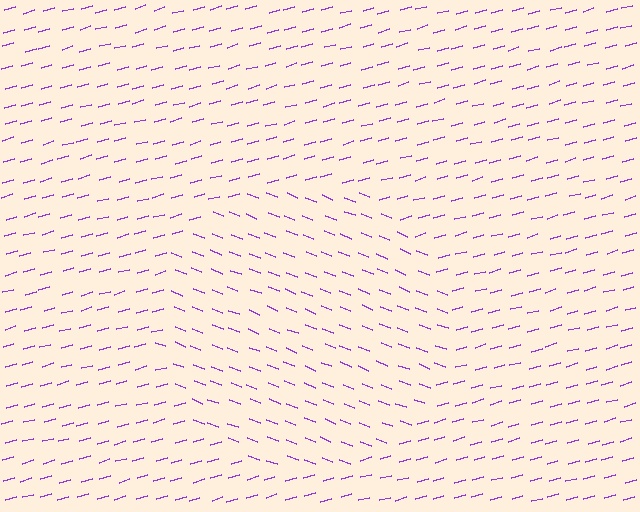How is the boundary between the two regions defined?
The boundary is defined purely by a change in line orientation (approximately 37 degrees difference). All lines are the same color and thickness.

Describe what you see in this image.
The image is filled with small purple line segments. A circle region in the image has lines oriented differently from the surrounding lines, creating a visible texture boundary.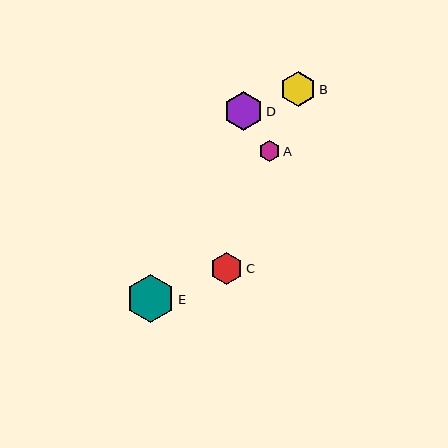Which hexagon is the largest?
Hexagon E is the largest with a size of approximately 48 pixels.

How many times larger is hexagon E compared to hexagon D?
Hexagon E is approximately 1.3 times the size of hexagon D.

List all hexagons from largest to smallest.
From largest to smallest: E, D, B, C, A.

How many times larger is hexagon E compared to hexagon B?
Hexagon E is approximately 1.4 times the size of hexagon B.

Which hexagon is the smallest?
Hexagon A is the smallest with a size of approximately 21 pixels.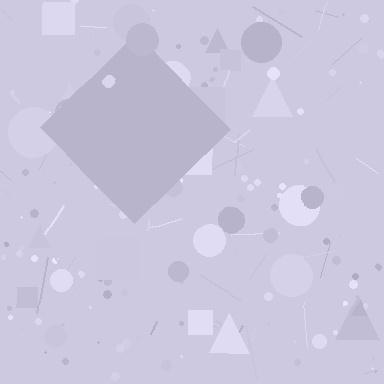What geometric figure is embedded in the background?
A diamond is embedded in the background.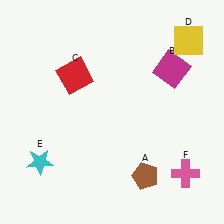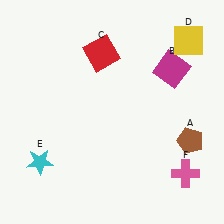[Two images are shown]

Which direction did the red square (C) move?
The red square (C) moved right.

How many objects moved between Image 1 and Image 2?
2 objects moved between the two images.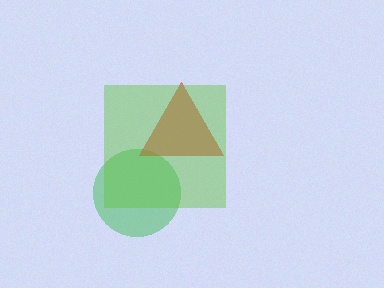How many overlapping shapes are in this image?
There are 3 overlapping shapes in the image.